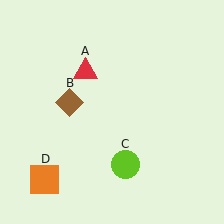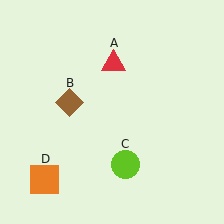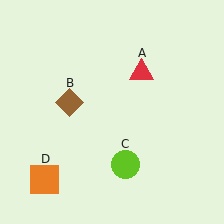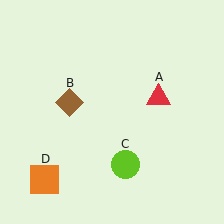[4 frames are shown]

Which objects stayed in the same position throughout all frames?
Brown diamond (object B) and lime circle (object C) and orange square (object D) remained stationary.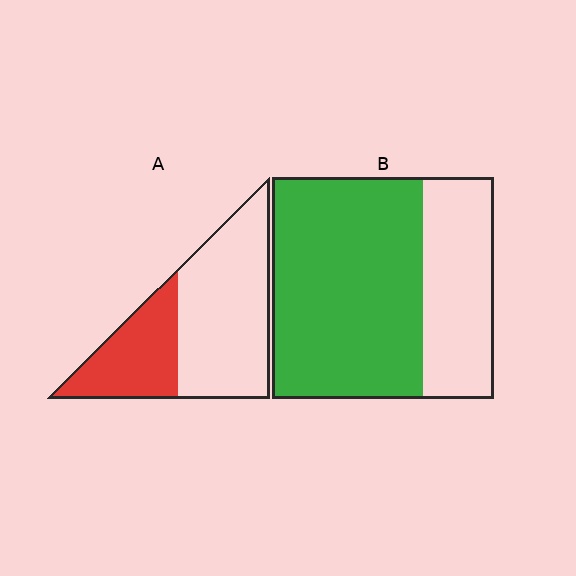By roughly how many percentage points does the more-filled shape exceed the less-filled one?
By roughly 35 percentage points (B over A).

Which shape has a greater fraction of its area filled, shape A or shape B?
Shape B.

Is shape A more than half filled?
No.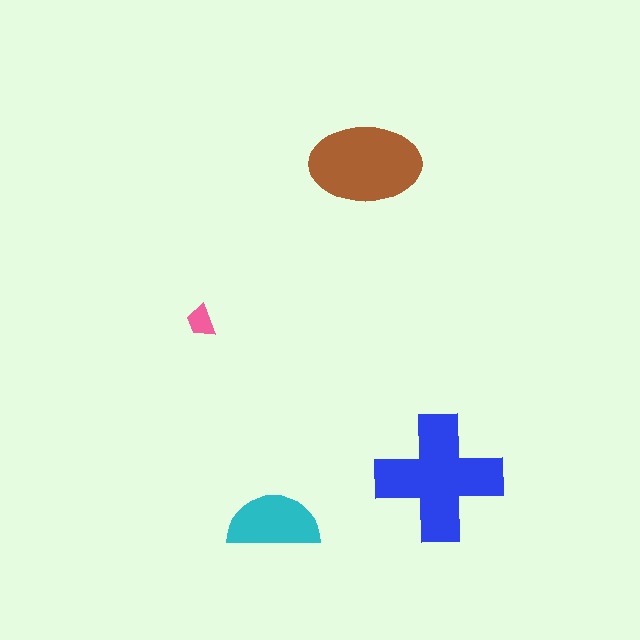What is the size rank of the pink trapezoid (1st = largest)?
4th.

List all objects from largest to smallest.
The blue cross, the brown ellipse, the cyan semicircle, the pink trapezoid.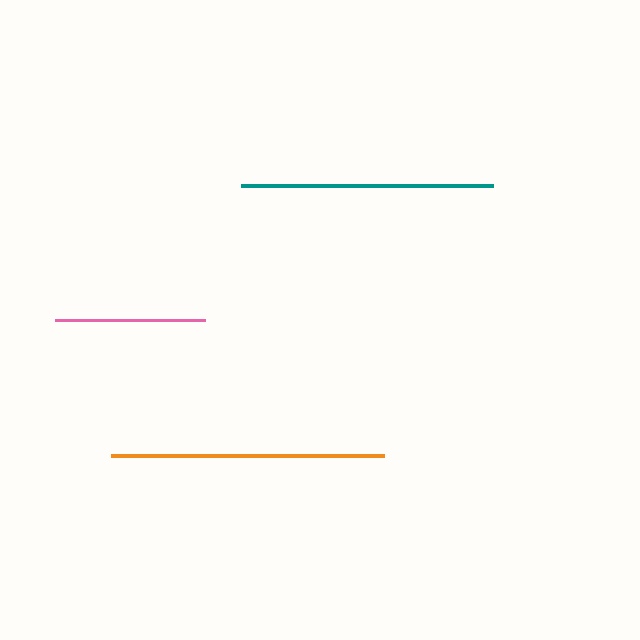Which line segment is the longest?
The orange line is the longest at approximately 273 pixels.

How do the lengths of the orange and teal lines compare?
The orange and teal lines are approximately the same length.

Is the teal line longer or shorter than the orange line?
The orange line is longer than the teal line.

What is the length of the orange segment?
The orange segment is approximately 273 pixels long.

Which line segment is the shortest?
The pink line is the shortest at approximately 150 pixels.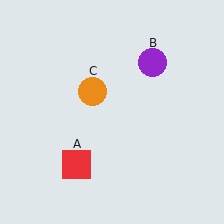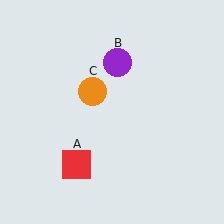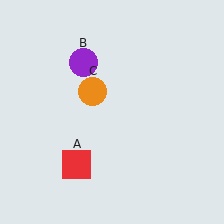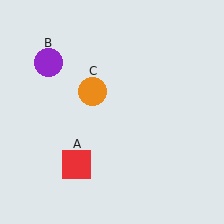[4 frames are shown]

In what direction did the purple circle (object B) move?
The purple circle (object B) moved left.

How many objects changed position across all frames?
1 object changed position: purple circle (object B).